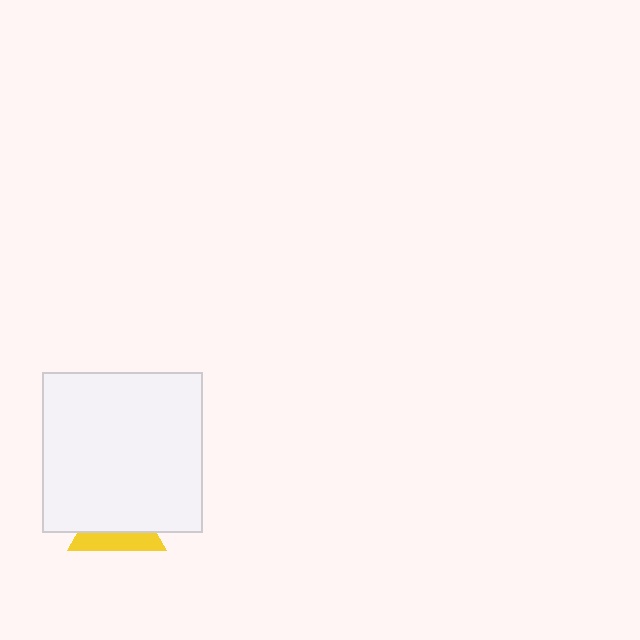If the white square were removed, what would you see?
You would see the complete yellow triangle.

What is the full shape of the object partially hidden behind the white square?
The partially hidden object is a yellow triangle.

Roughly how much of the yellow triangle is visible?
A small part of it is visible (roughly 37%).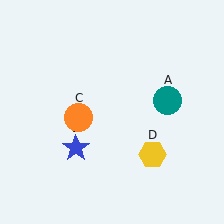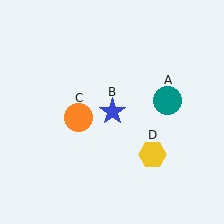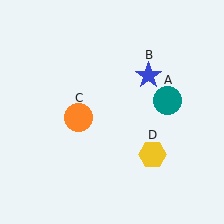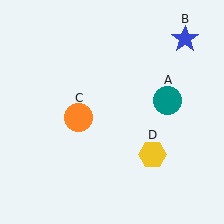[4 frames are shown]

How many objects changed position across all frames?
1 object changed position: blue star (object B).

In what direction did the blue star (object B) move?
The blue star (object B) moved up and to the right.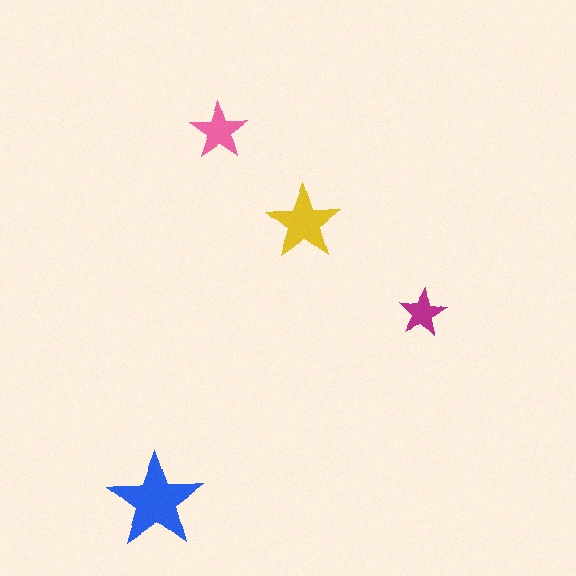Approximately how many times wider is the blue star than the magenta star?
About 2 times wider.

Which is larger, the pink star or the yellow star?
The yellow one.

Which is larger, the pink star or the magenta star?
The pink one.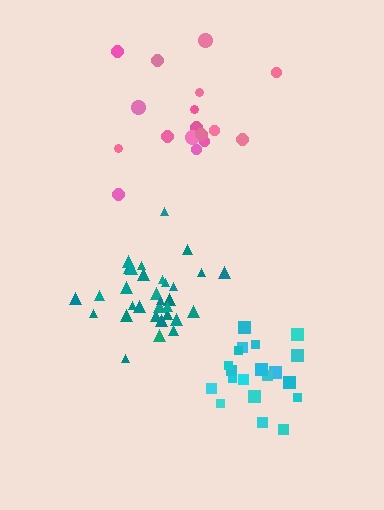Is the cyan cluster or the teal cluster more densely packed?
Teal.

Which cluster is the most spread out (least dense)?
Pink.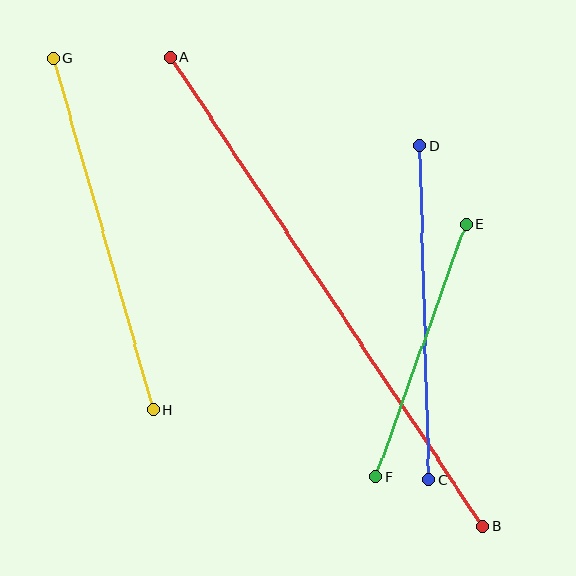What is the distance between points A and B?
The distance is approximately 563 pixels.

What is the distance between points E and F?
The distance is approximately 268 pixels.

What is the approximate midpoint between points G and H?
The midpoint is at approximately (103, 234) pixels.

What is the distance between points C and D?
The distance is approximately 335 pixels.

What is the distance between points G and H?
The distance is approximately 365 pixels.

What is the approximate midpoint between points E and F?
The midpoint is at approximately (421, 350) pixels.